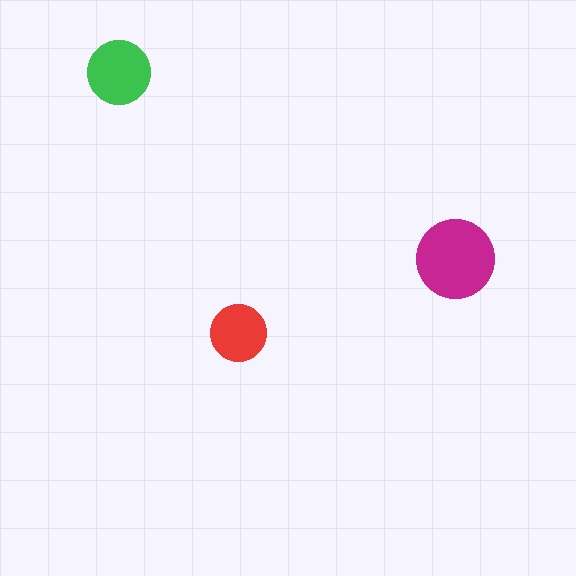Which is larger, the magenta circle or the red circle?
The magenta one.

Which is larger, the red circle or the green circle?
The green one.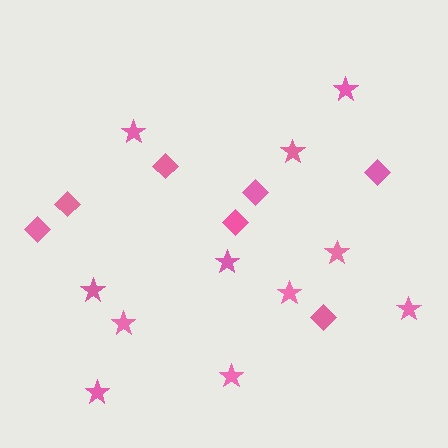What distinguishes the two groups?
There are 2 groups: one group of diamonds (7) and one group of stars (11).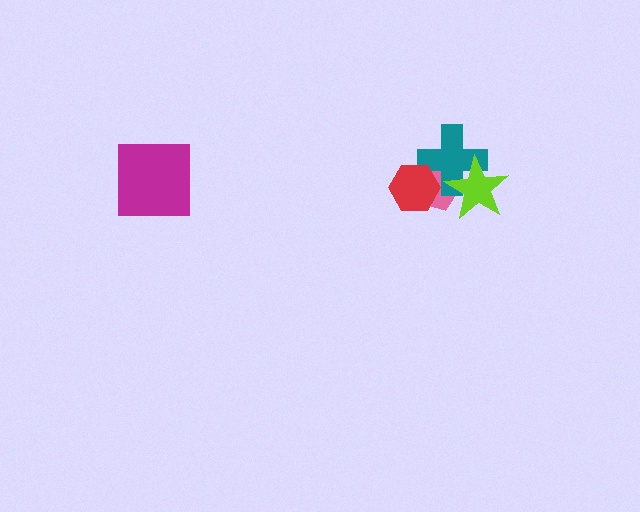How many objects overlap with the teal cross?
3 objects overlap with the teal cross.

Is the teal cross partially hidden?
Yes, it is partially covered by another shape.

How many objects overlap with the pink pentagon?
3 objects overlap with the pink pentagon.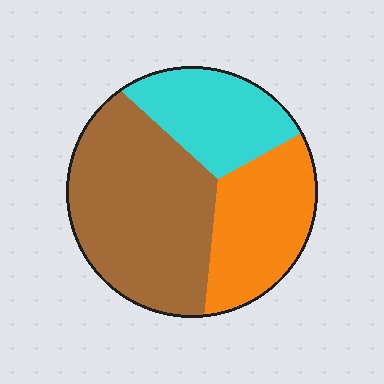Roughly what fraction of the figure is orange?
Orange takes up about one quarter (1/4) of the figure.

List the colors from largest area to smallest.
From largest to smallest: brown, orange, cyan.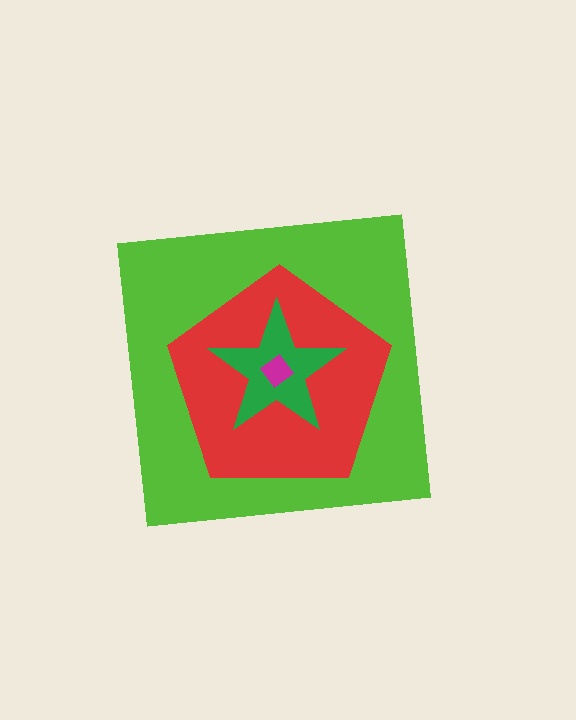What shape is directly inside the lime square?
The red pentagon.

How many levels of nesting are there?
4.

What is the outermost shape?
The lime square.